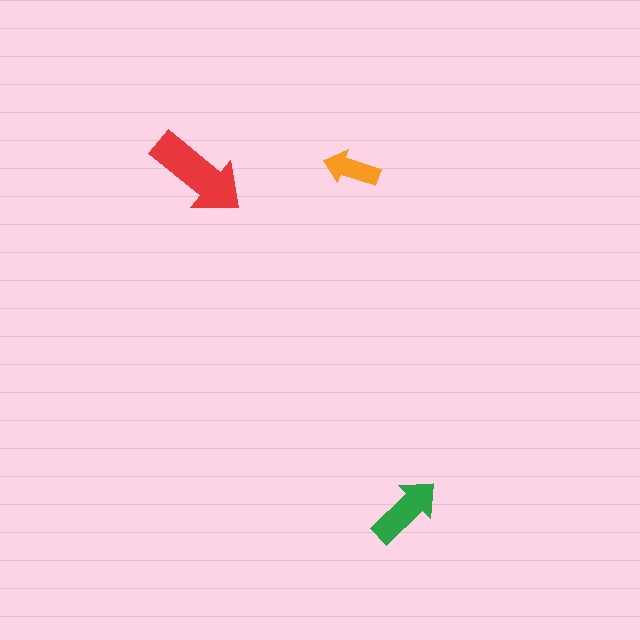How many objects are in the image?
There are 3 objects in the image.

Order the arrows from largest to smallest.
the red one, the green one, the orange one.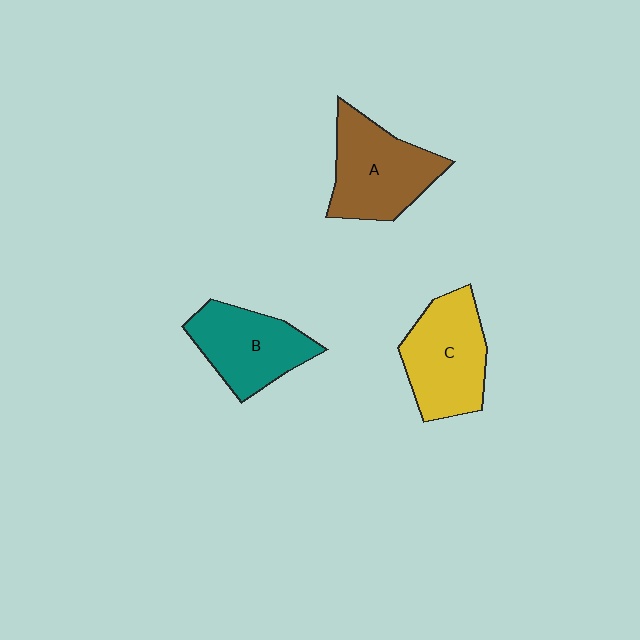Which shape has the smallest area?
Shape B (teal).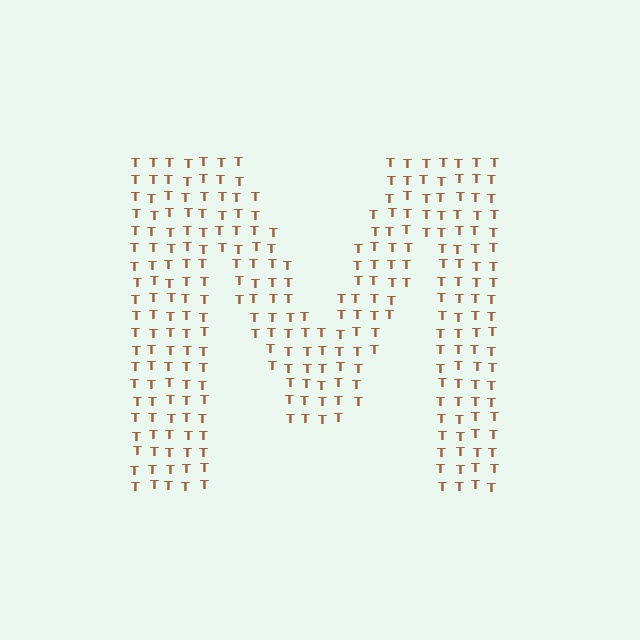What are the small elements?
The small elements are letter T's.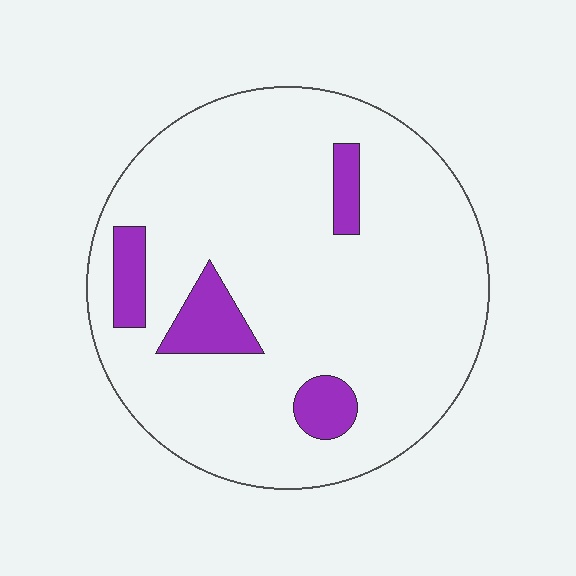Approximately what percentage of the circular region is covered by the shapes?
Approximately 10%.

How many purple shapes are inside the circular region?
4.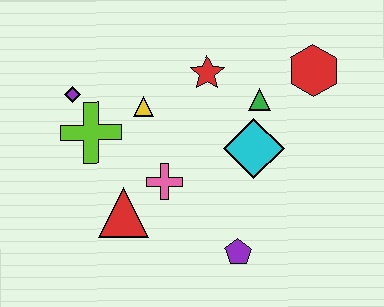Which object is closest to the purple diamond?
The lime cross is closest to the purple diamond.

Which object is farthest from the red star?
The purple pentagon is farthest from the red star.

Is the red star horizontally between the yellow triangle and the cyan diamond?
Yes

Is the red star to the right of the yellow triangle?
Yes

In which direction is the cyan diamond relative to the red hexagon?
The cyan diamond is below the red hexagon.